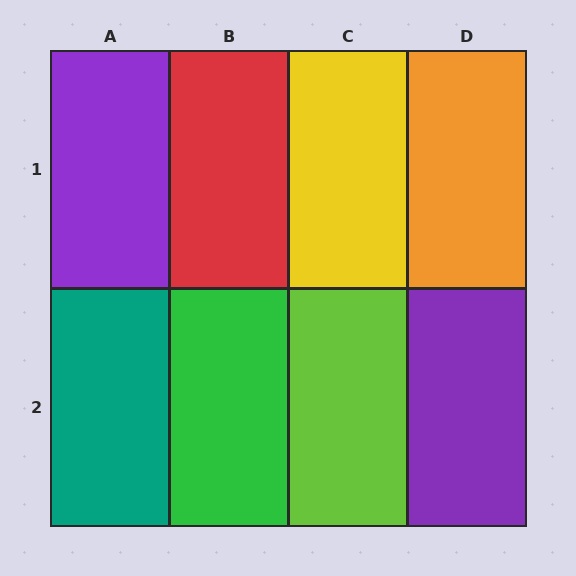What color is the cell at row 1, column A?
Purple.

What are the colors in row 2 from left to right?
Teal, green, lime, purple.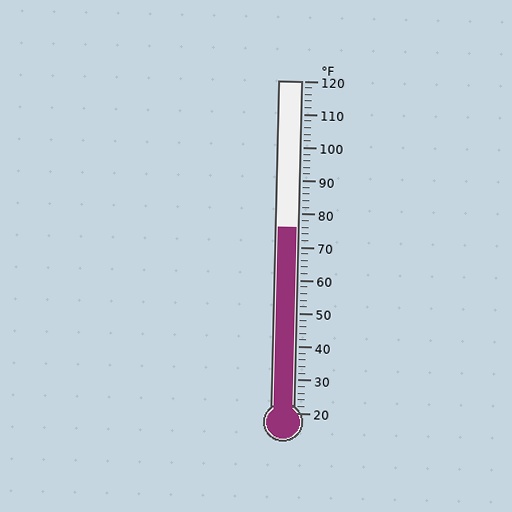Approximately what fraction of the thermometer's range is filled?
The thermometer is filled to approximately 55% of its range.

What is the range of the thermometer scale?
The thermometer scale ranges from 20°F to 120°F.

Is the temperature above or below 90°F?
The temperature is below 90°F.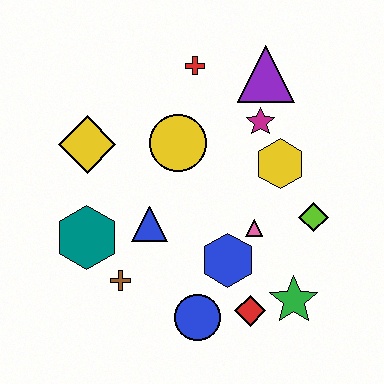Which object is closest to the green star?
The red diamond is closest to the green star.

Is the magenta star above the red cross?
No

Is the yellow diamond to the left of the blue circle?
Yes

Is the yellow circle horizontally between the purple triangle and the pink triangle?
No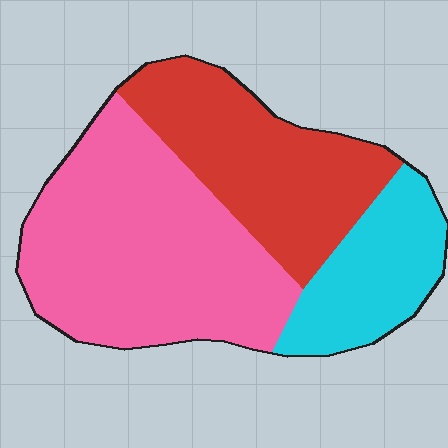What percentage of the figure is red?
Red takes up about one third (1/3) of the figure.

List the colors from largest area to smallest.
From largest to smallest: pink, red, cyan.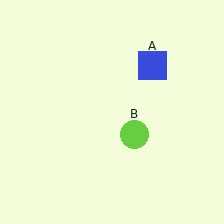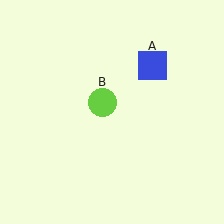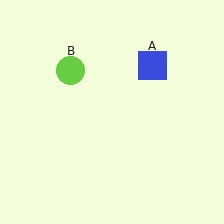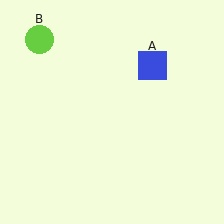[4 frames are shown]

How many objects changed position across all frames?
1 object changed position: lime circle (object B).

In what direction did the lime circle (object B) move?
The lime circle (object B) moved up and to the left.